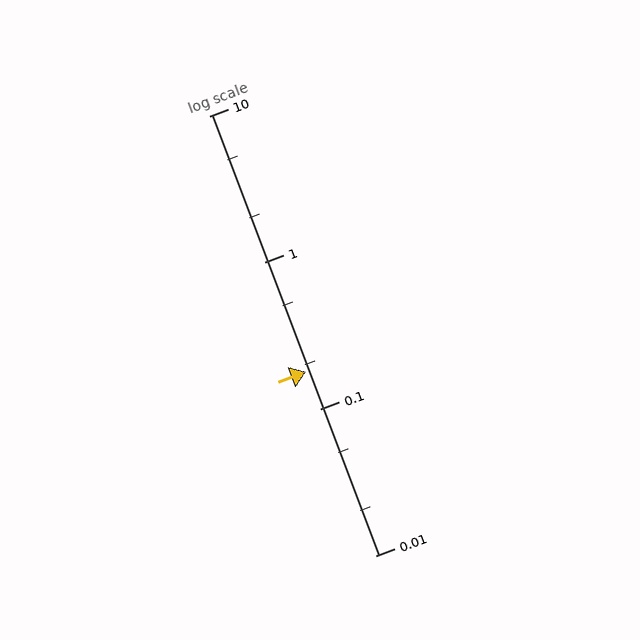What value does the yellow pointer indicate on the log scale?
The pointer indicates approximately 0.18.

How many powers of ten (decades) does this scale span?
The scale spans 3 decades, from 0.01 to 10.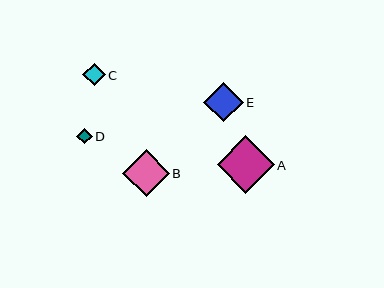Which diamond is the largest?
Diamond A is the largest with a size of approximately 57 pixels.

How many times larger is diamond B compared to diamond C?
Diamond B is approximately 2.1 times the size of diamond C.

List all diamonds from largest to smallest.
From largest to smallest: A, B, E, C, D.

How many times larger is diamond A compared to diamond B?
Diamond A is approximately 1.2 times the size of diamond B.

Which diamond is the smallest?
Diamond D is the smallest with a size of approximately 16 pixels.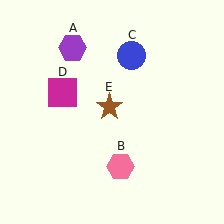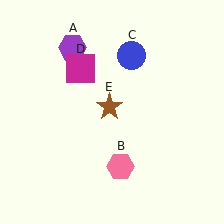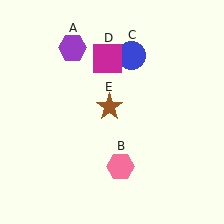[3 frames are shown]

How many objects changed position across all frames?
1 object changed position: magenta square (object D).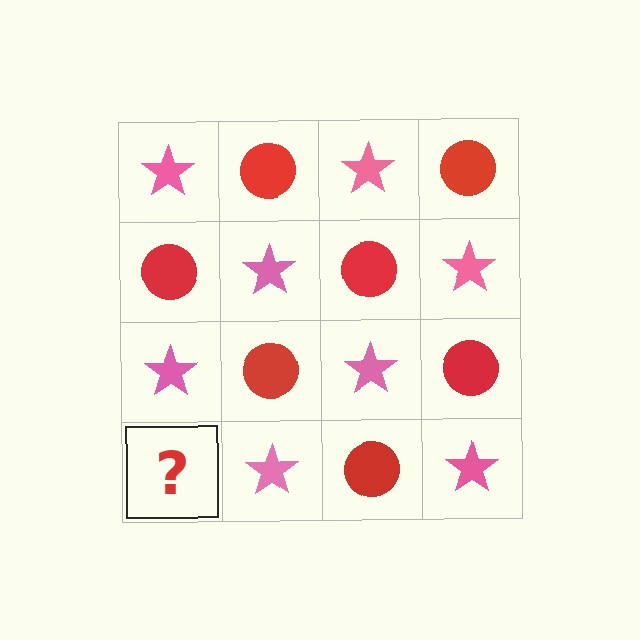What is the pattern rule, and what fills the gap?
The rule is that it alternates pink star and red circle in a checkerboard pattern. The gap should be filled with a red circle.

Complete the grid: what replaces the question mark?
The question mark should be replaced with a red circle.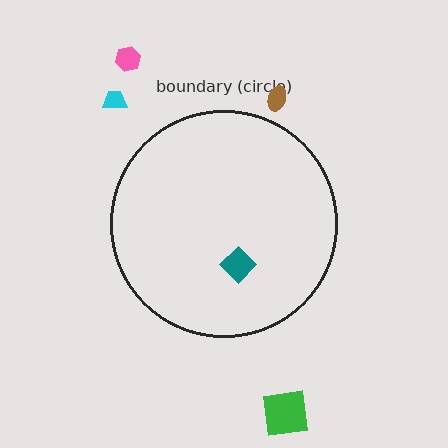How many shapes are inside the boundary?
1 inside, 4 outside.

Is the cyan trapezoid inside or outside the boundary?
Outside.